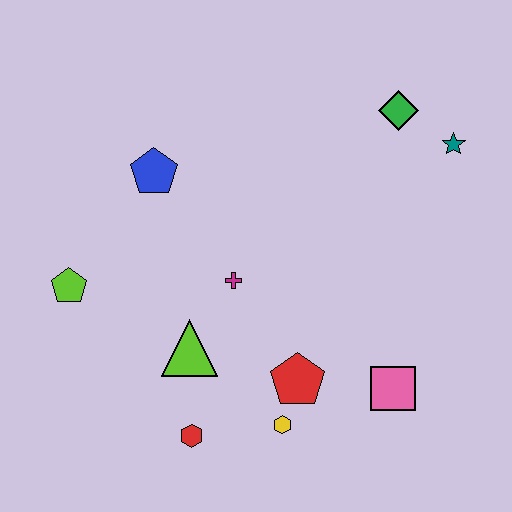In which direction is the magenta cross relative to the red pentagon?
The magenta cross is above the red pentagon.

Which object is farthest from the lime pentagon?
The teal star is farthest from the lime pentagon.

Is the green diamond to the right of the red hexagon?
Yes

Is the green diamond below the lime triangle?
No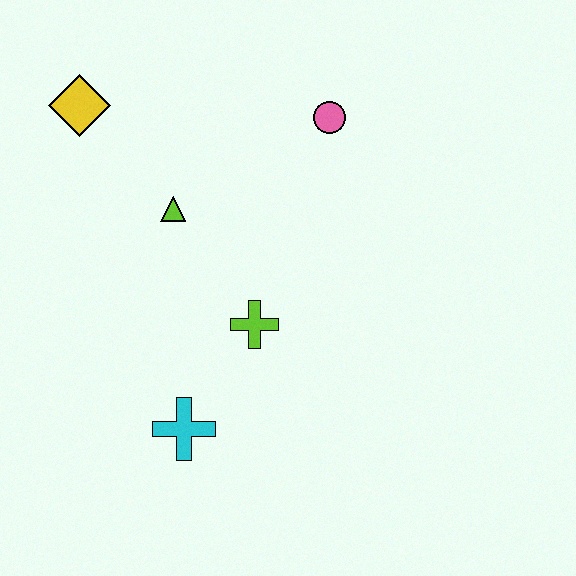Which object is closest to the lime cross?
The cyan cross is closest to the lime cross.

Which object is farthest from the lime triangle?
The cyan cross is farthest from the lime triangle.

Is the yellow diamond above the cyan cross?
Yes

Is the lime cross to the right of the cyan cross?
Yes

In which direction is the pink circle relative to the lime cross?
The pink circle is above the lime cross.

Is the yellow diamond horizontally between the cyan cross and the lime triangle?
No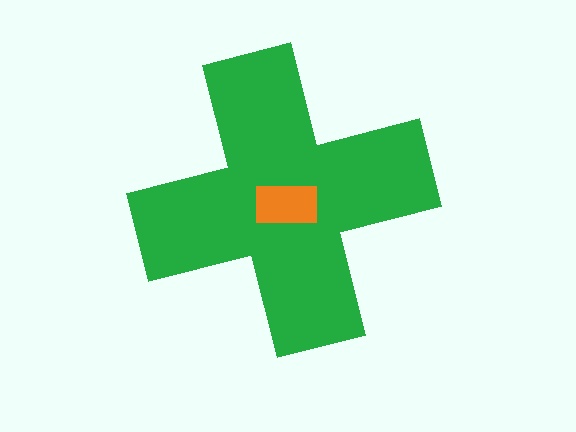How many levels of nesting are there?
2.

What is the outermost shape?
The green cross.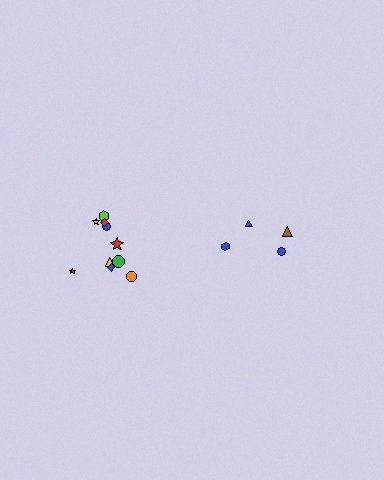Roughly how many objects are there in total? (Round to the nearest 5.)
Roughly 15 objects in total.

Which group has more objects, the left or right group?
The left group.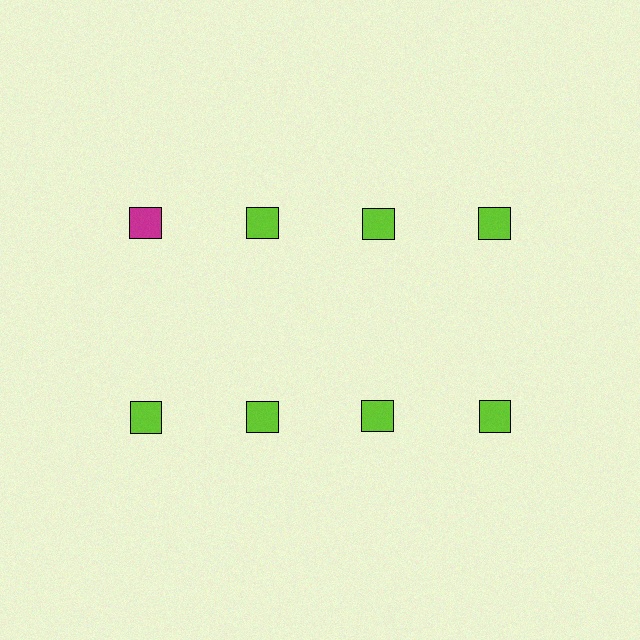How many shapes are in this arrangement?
There are 8 shapes arranged in a grid pattern.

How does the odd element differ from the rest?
It has a different color: magenta instead of lime.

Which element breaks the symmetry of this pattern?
The magenta square in the top row, leftmost column breaks the symmetry. All other shapes are lime squares.